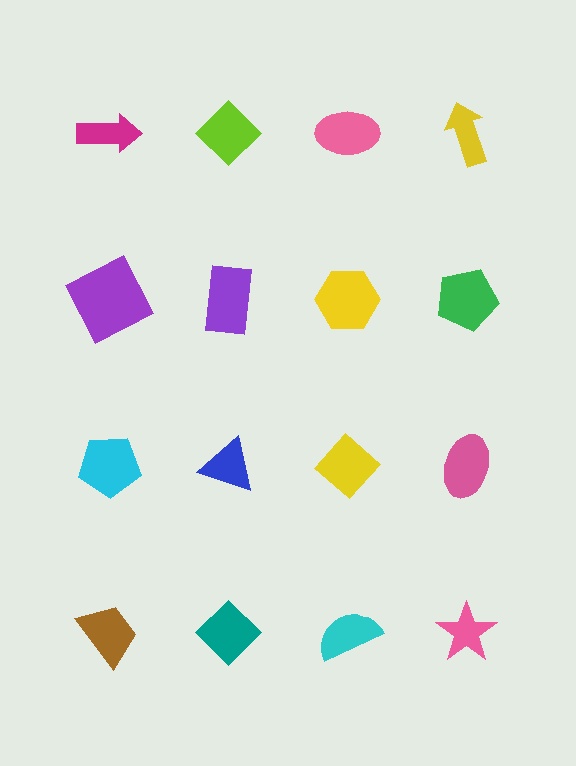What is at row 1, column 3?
A pink ellipse.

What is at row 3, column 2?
A blue triangle.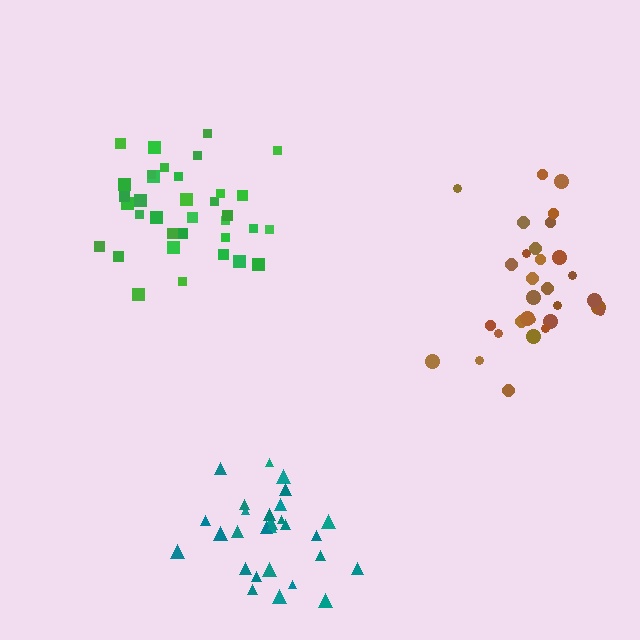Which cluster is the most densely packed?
Green.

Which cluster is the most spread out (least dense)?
Brown.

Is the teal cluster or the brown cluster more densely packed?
Teal.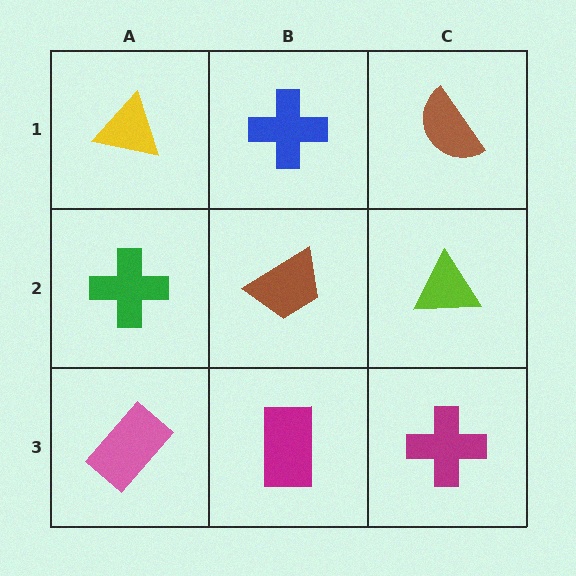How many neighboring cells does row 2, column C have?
3.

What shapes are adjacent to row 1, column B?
A brown trapezoid (row 2, column B), a yellow triangle (row 1, column A), a brown semicircle (row 1, column C).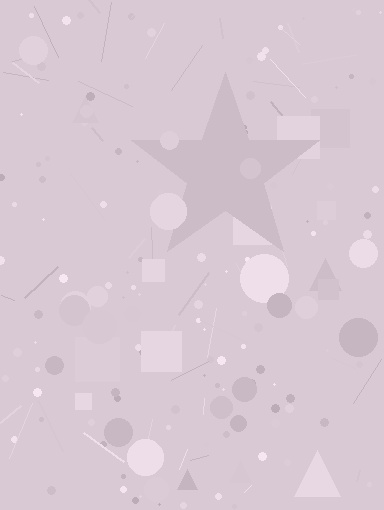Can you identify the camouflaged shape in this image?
The camouflaged shape is a star.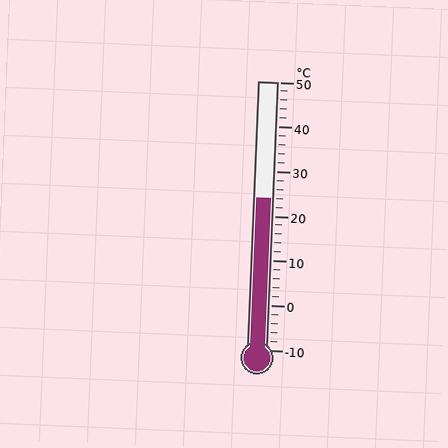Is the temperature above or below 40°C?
The temperature is below 40°C.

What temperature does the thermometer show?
The thermometer shows approximately 24°C.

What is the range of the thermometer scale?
The thermometer scale ranges from -10°C to 50°C.